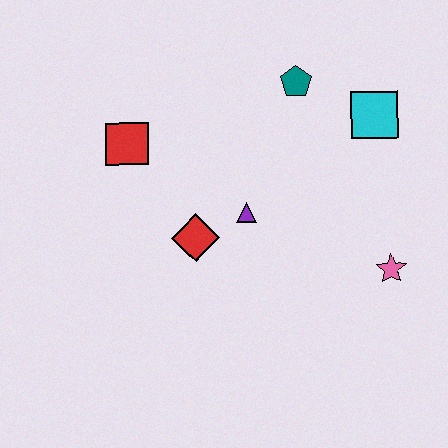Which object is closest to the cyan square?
The teal pentagon is closest to the cyan square.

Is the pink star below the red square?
Yes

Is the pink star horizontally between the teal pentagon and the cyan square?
No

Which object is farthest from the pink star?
The red square is farthest from the pink star.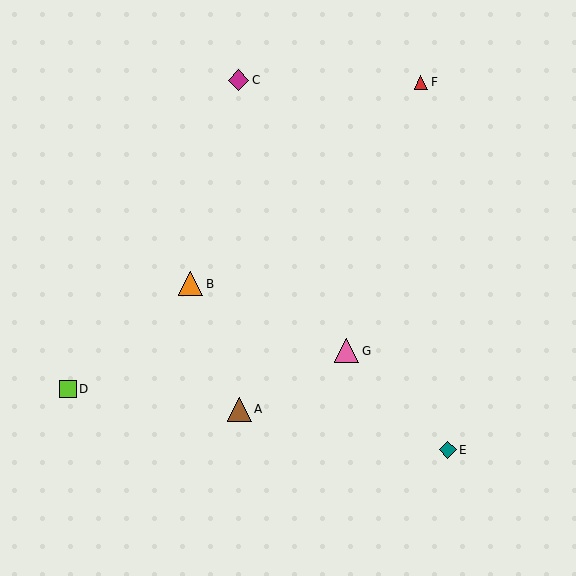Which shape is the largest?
The pink triangle (labeled G) is the largest.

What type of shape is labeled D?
Shape D is a lime square.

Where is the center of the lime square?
The center of the lime square is at (68, 389).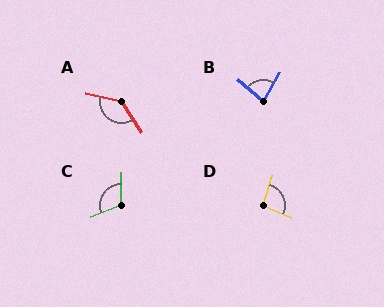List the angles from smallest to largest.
B (78°), D (94°), C (112°), A (137°).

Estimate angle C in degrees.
Approximately 112 degrees.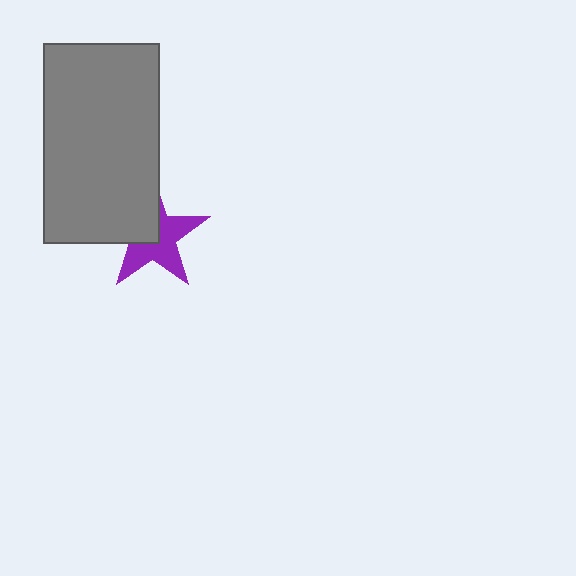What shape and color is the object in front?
The object in front is a gray rectangle.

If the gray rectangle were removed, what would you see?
You would see the complete purple star.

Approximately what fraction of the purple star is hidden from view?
Roughly 41% of the purple star is hidden behind the gray rectangle.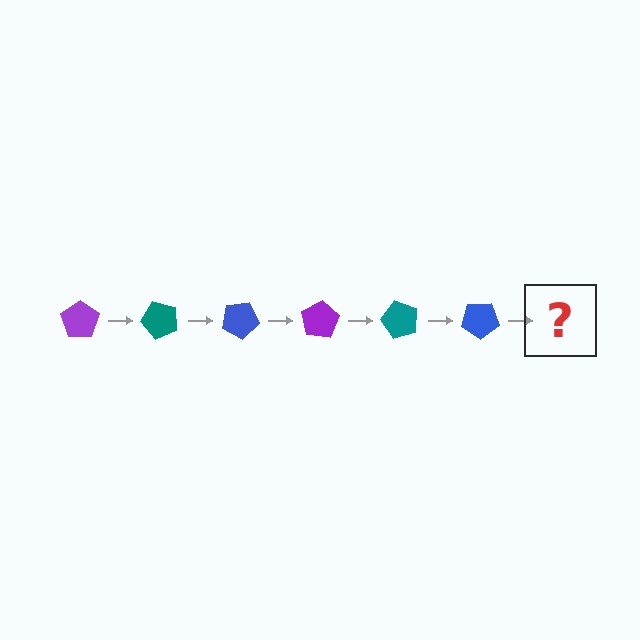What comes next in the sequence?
The next element should be a purple pentagon, rotated 300 degrees from the start.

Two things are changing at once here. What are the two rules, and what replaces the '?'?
The two rules are that it rotates 50 degrees each step and the color cycles through purple, teal, and blue. The '?' should be a purple pentagon, rotated 300 degrees from the start.